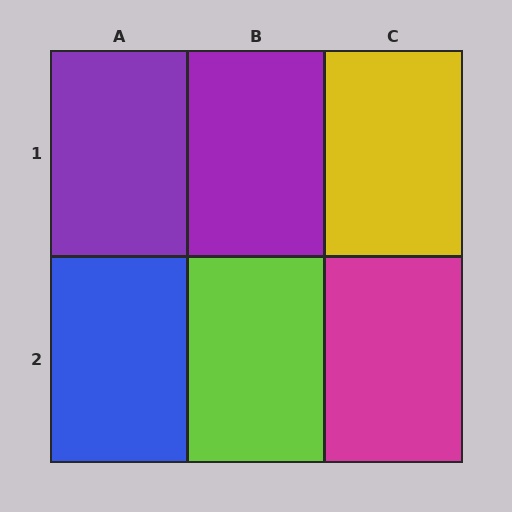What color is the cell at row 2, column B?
Lime.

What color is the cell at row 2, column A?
Blue.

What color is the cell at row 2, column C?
Magenta.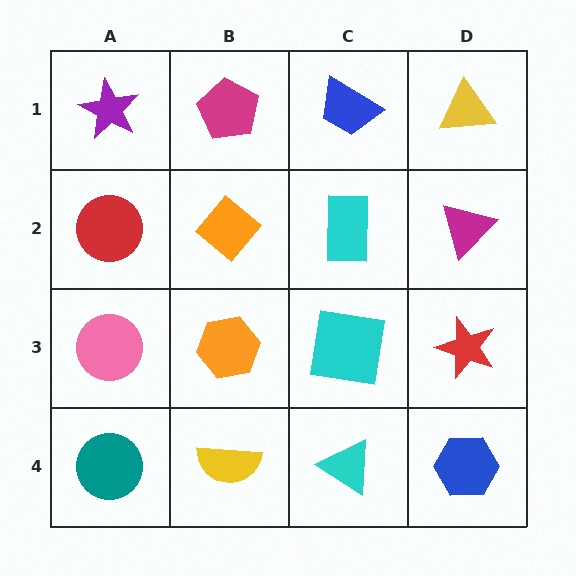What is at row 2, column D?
A magenta triangle.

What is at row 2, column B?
An orange diamond.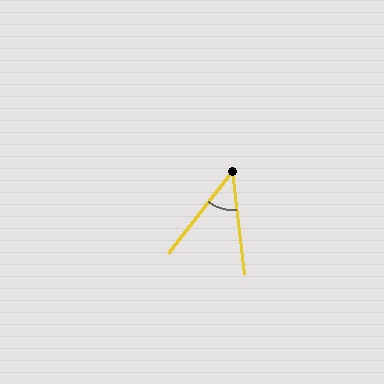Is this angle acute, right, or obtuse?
It is acute.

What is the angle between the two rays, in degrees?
Approximately 45 degrees.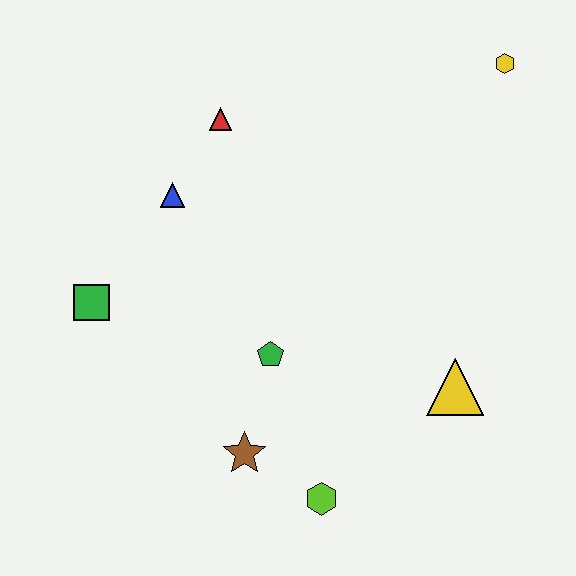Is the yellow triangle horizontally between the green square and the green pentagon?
No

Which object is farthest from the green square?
The yellow hexagon is farthest from the green square.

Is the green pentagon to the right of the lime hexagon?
No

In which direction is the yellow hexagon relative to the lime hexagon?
The yellow hexagon is above the lime hexagon.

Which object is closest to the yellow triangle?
The lime hexagon is closest to the yellow triangle.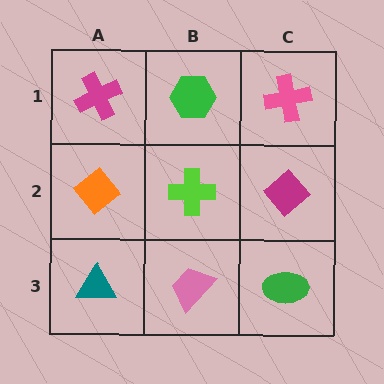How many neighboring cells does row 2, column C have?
3.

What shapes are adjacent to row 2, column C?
A pink cross (row 1, column C), a green ellipse (row 3, column C), a lime cross (row 2, column B).